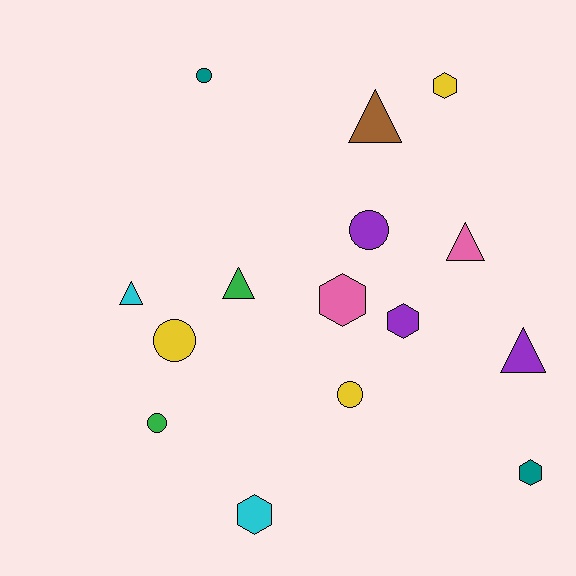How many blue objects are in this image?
There are no blue objects.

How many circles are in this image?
There are 5 circles.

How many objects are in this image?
There are 15 objects.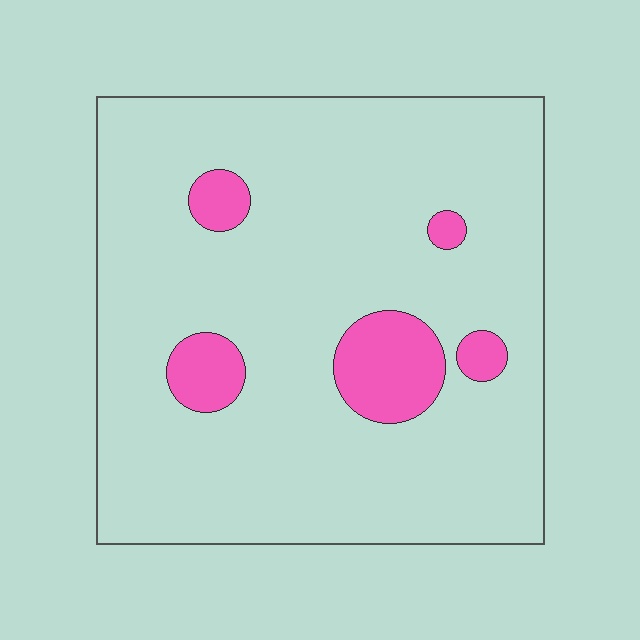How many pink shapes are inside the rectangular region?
5.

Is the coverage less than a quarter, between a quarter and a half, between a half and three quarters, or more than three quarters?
Less than a quarter.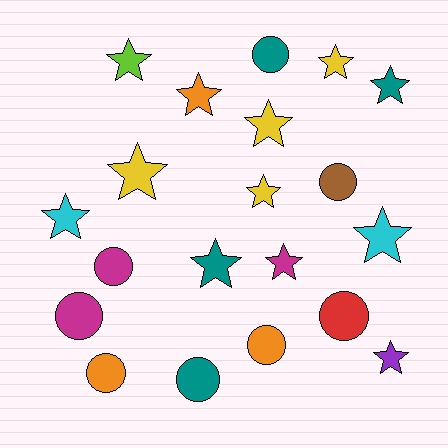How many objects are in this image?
There are 20 objects.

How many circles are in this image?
There are 8 circles.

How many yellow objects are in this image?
There are 4 yellow objects.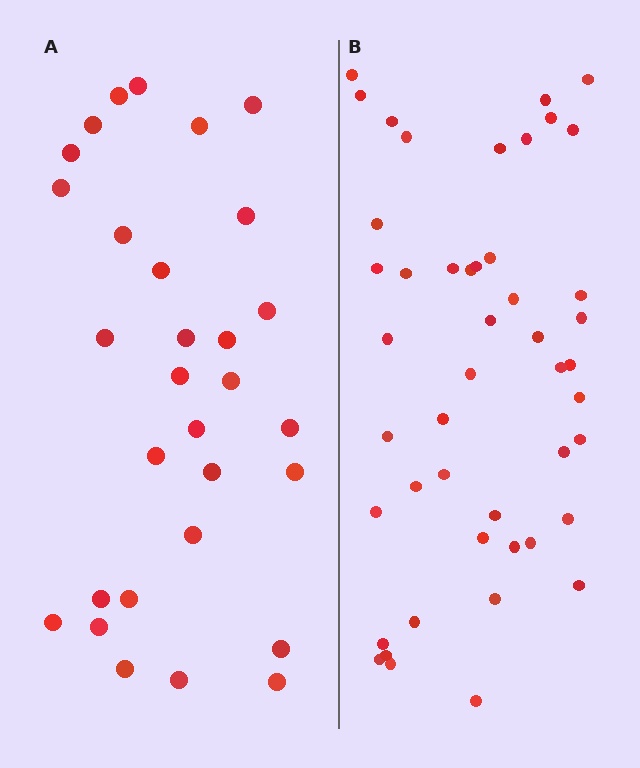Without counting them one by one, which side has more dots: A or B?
Region B (the right region) has more dots.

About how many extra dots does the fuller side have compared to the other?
Region B has approximately 15 more dots than region A.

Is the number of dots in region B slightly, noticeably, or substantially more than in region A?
Region B has substantially more. The ratio is roughly 1.6 to 1.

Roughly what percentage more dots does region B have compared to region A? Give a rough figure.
About 55% more.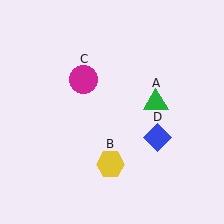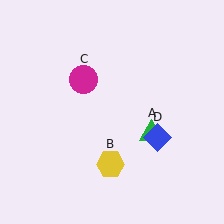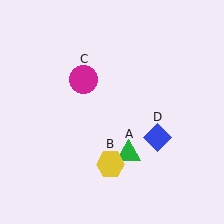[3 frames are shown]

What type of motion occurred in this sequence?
The green triangle (object A) rotated clockwise around the center of the scene.